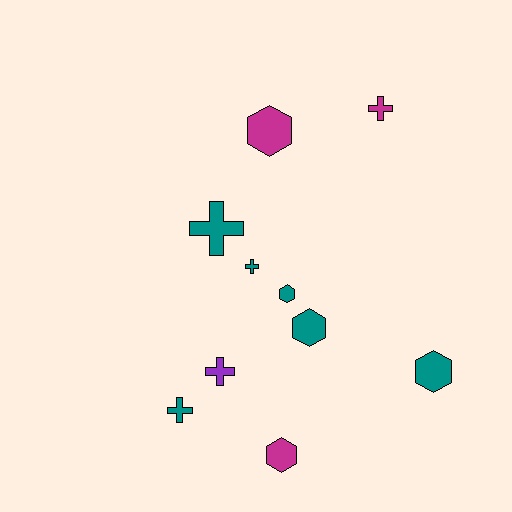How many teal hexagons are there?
There are 3 teal hexagons.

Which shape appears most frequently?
Hexagon, with 5 objects.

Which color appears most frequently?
Teal, with 6 objects.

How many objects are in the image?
There are 10 objects.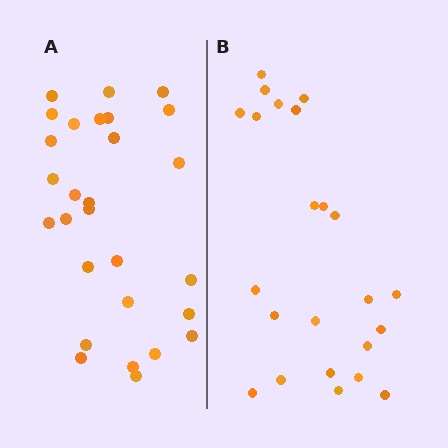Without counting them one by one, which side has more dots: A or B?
Region A (the left region) has more dots.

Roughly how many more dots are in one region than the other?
Region A has about 5 more dots than region B.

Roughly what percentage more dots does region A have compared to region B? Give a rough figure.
About 20% more.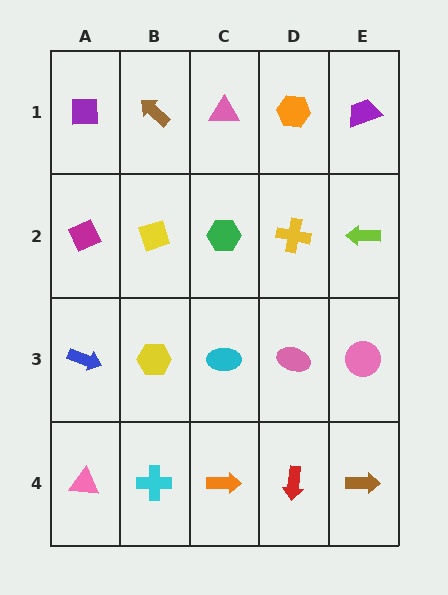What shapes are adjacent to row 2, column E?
A purple trapezoid (row 1, column E), a pink circle (row 3, column E), a yellow cross (row 2, column D).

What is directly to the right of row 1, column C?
An orange hexagon.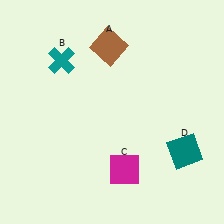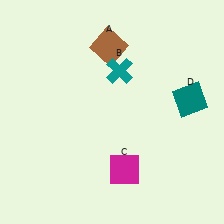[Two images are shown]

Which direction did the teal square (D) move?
The teal square (D) moved up.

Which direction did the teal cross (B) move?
The teal cross (B) moved right.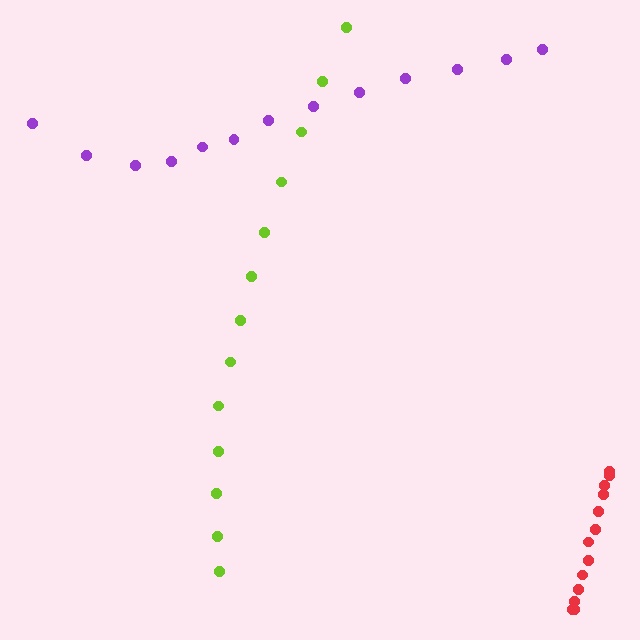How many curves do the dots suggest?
There are 3 distinct paths.